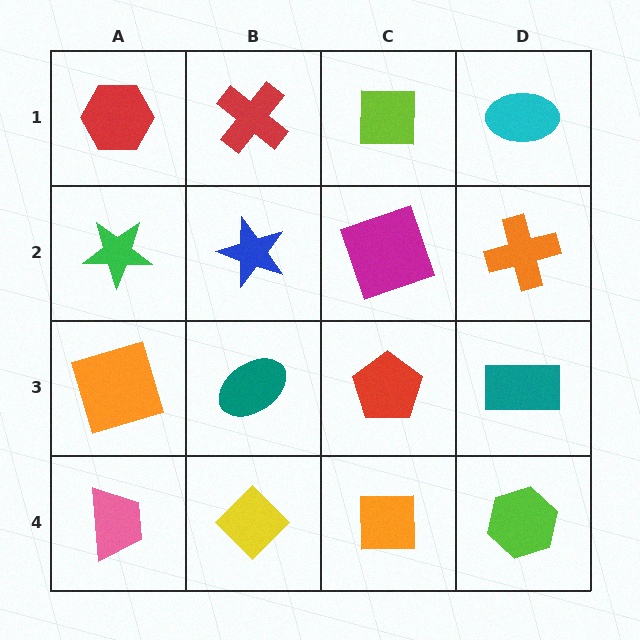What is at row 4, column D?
A lime hexagon.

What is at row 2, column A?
A green star.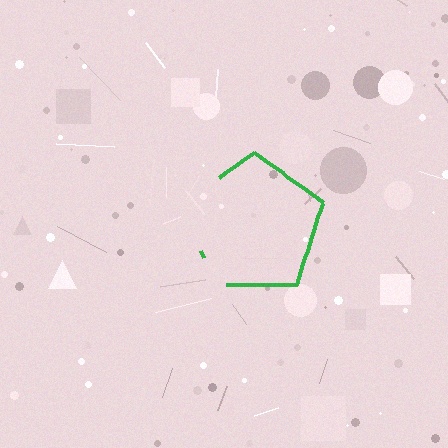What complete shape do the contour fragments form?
The contour fragments form a pentagon.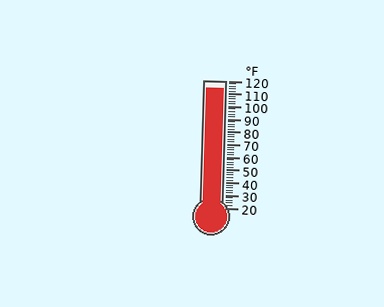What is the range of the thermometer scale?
The thermometer scale ranges from 20°F to 120°F.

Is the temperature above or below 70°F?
The temperature is above 70°F.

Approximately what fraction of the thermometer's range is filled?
The thermometer is filled to approximately 95% of its range.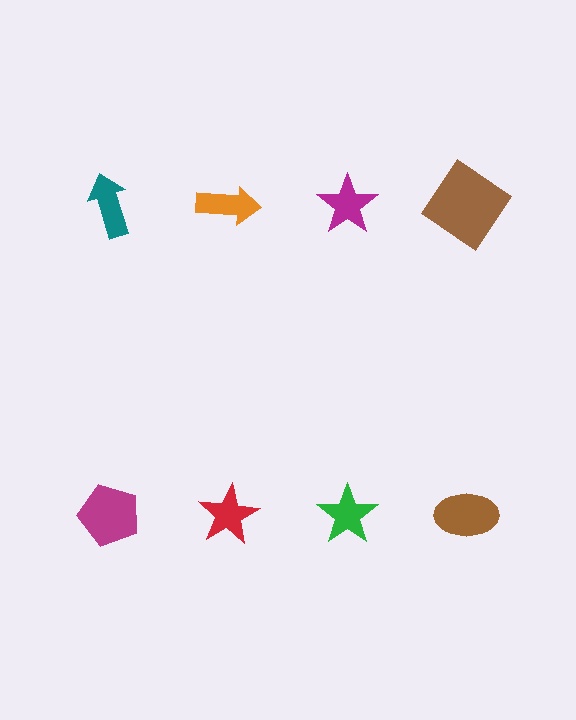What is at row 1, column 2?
An orange arrow.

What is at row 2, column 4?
A brown ellipse.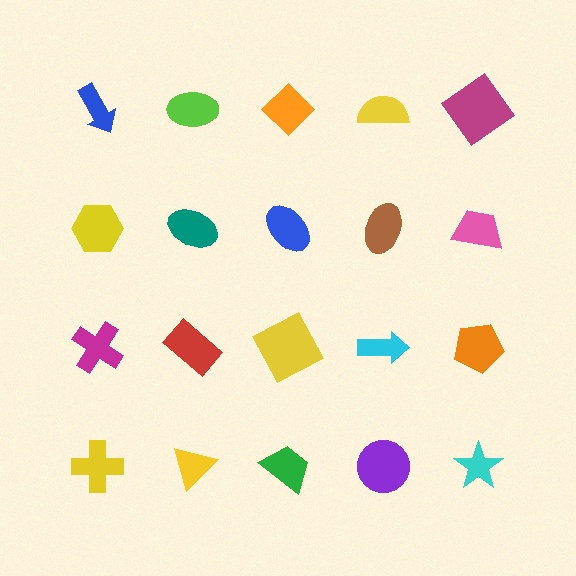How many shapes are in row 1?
5 shapes.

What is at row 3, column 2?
A red rectangle.